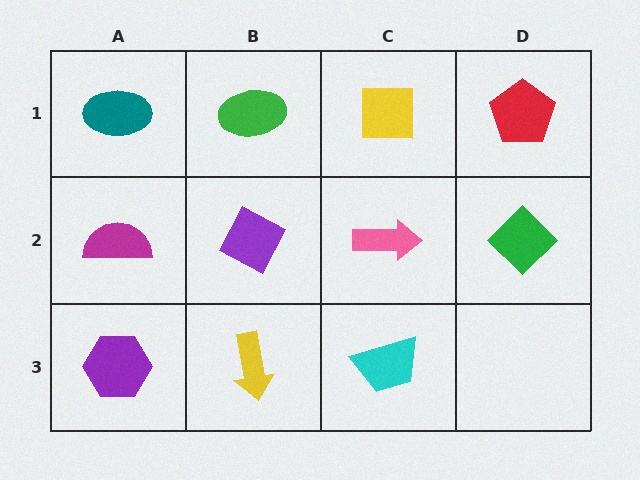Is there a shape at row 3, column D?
No, that cell is empty.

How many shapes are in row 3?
3 shapes.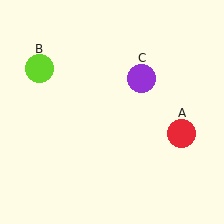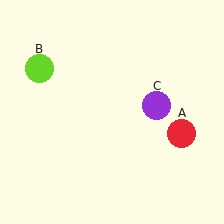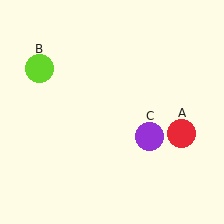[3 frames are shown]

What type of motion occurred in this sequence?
The purple circle (object C) rotated clockwise around the center of the scene.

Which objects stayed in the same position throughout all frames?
Red circle (object A) and lime circle (object B) remained stationary.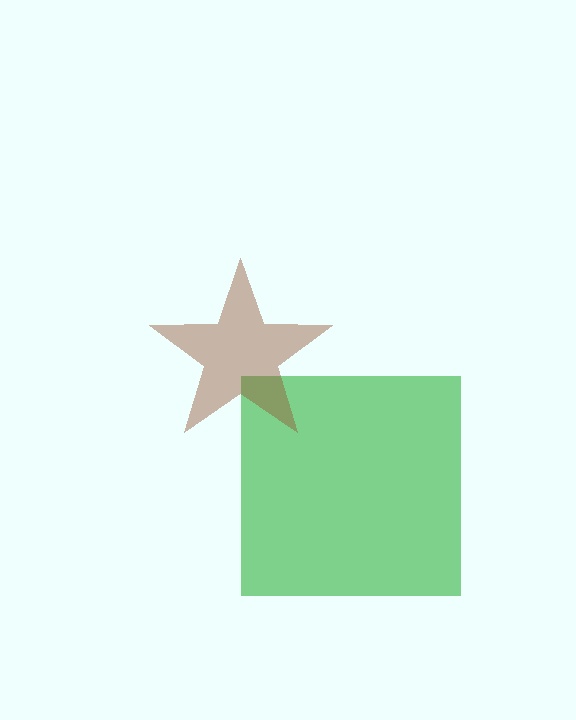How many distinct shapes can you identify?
There are 2 distinct shapes: a green square, a brown star.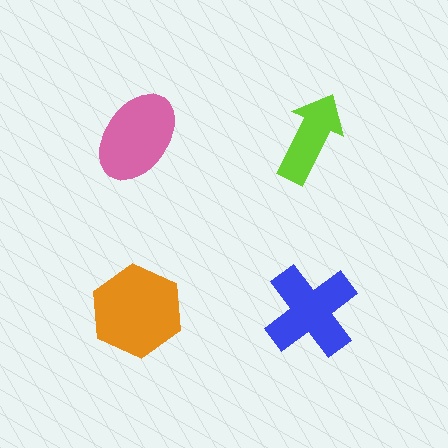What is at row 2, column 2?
A blue cross.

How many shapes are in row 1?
2 shapes.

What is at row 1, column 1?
A pink ellipse.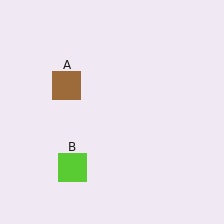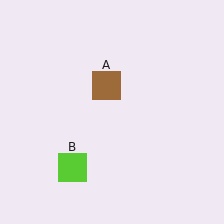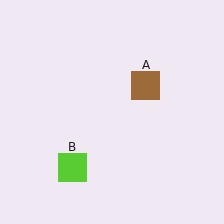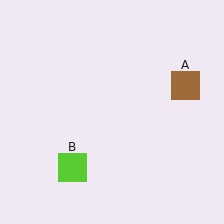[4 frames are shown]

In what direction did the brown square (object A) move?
The brown square (object A) moved right.